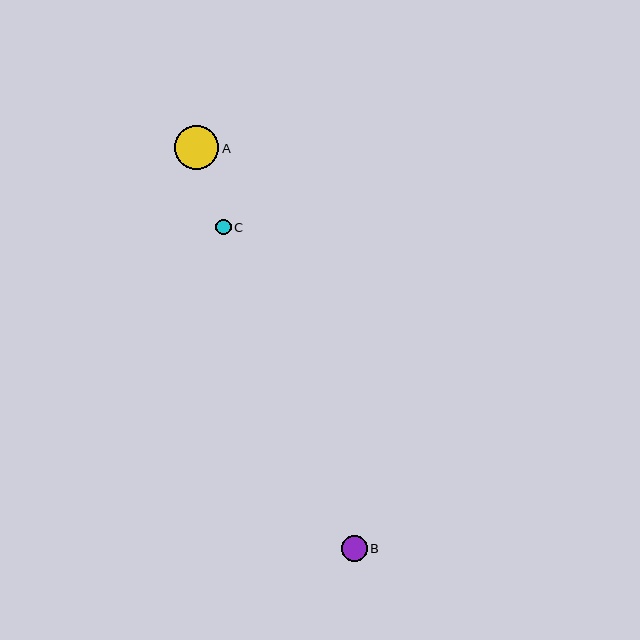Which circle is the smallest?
Circle C is the smallest with a size of approximately 15 pixels.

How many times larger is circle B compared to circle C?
Circle B is approximately 1.7 times the size of circle C.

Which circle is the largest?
Circle A is the largest with a size of approximately 44 pixels.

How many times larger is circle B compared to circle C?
Circle B is approximately 1.7 times the size of circle C.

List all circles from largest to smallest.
From largest to smallest: A, B, C.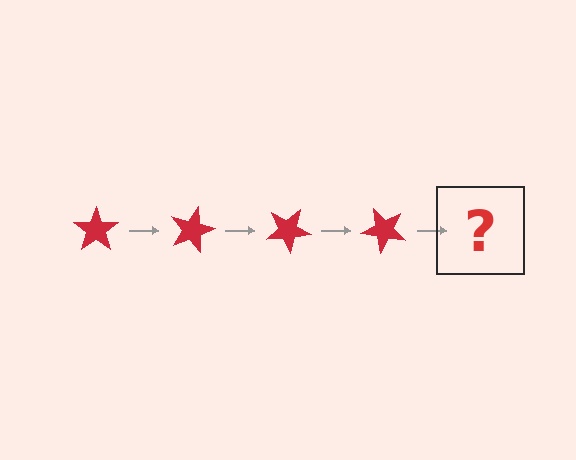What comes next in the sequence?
The next element should be a red star rotated 60 degrees.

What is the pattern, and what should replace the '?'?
The pattern is that the star rotates 15 degrees each step. The '?' should be a red star rotated 60 degrees.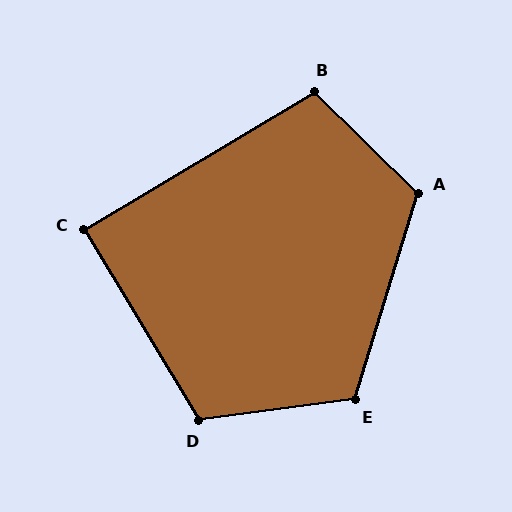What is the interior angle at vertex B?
Approximately 105 degrees (obtuse).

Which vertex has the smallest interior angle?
C, at approximately 90 degrees.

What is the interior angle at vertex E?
Approximately 115 degrees (obtuse).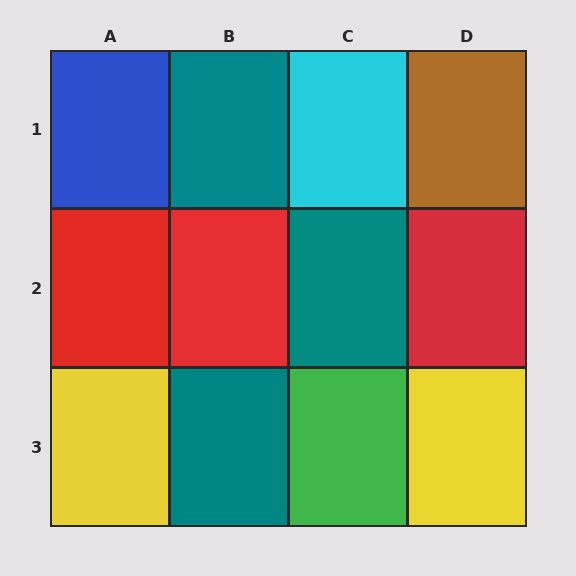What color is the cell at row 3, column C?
Green.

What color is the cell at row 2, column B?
Red.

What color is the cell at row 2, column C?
Teal.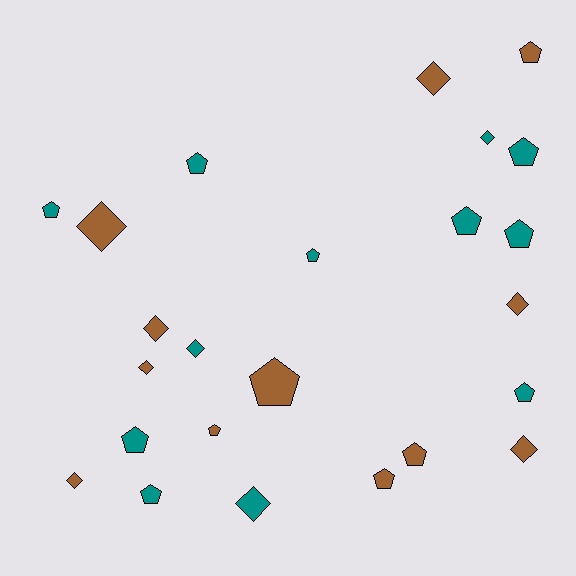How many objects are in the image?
There are 24 objects.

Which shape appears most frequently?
Pentagon, with 14 objects.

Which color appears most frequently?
Brown, with 12 objects.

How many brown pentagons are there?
There are 5 brown pentagons.